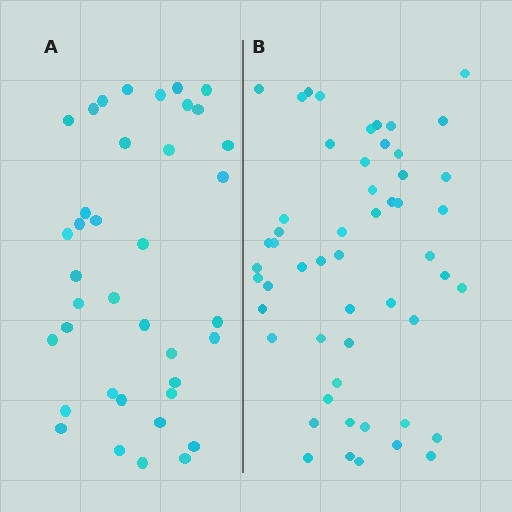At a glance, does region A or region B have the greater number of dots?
Region B (the right region) has more dots.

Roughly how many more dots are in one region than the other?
Region B has approximately 15 more dots than region A.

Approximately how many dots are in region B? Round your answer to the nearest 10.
About 50 dots. (The exact count is 53, which rounds to 50.)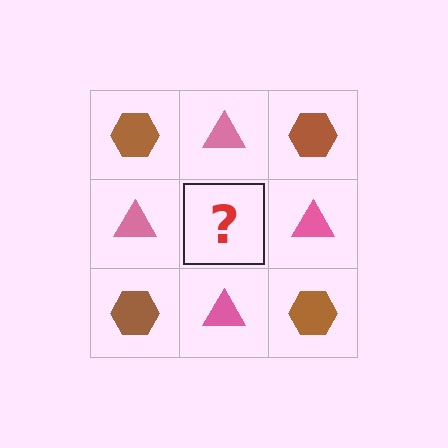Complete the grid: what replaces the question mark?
The question mark should be replaced with a brown hexagon.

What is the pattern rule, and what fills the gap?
The rule is that it alternates brown hexagon and pink triangle in a checkerboard pattern. The gap should be filled with a brown hexagon.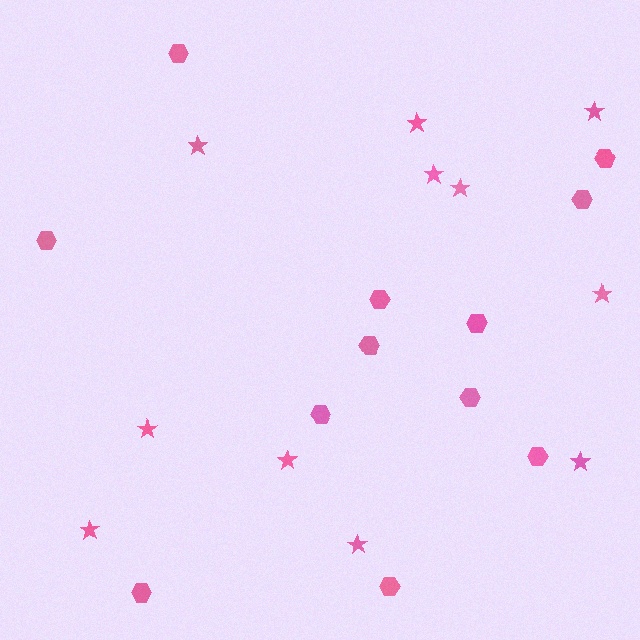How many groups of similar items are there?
There are 2 groups: one group of hexagons (12) and one group of stars (11).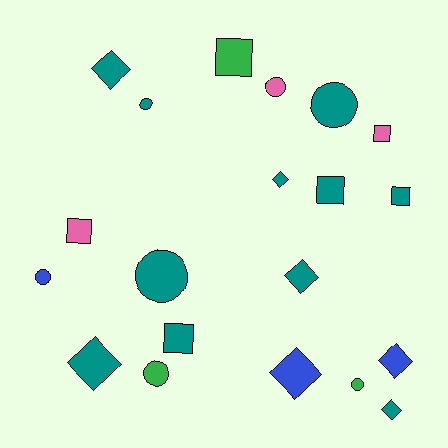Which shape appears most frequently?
Circle, with 7 objects.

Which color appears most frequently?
Teal, with 11 objects.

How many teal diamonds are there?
There are 5 teal diamonds.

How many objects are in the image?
There are 20 objects.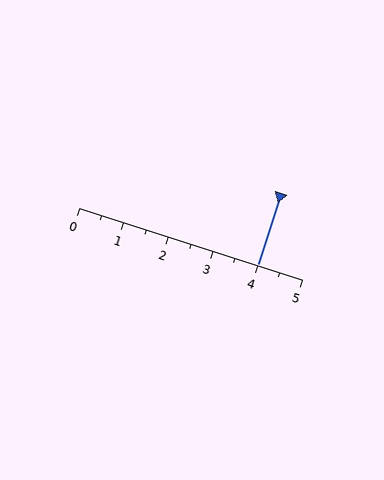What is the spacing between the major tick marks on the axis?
The major ticks are spaced 1 apart.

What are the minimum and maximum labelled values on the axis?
The axis runs from 0 to 5.